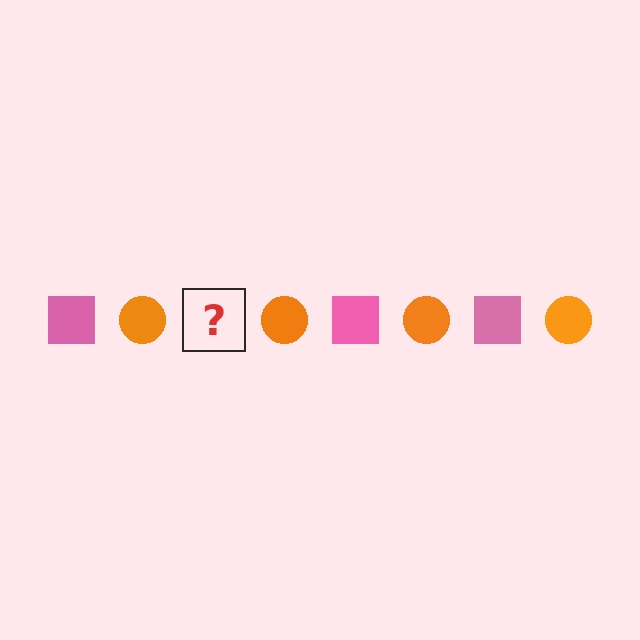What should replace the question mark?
The question mark should be replaced with a pink square.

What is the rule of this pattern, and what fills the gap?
The rule is that the pattern alternates between pink square and orange circle. The gap should be filled with a pink square.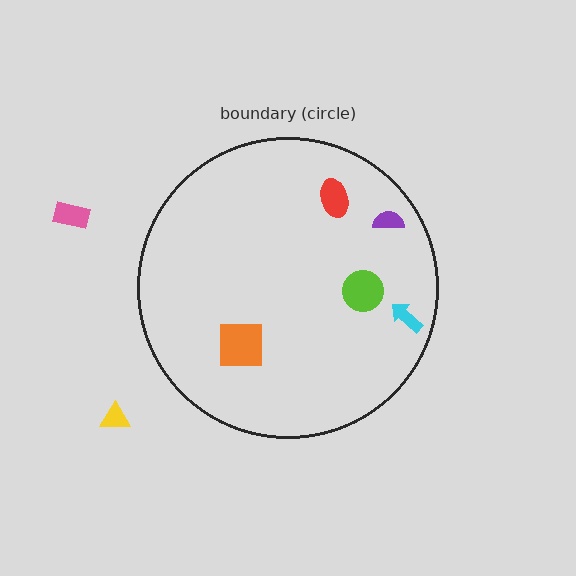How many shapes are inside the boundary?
5 inside, 2 outside.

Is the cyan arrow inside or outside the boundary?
Inside.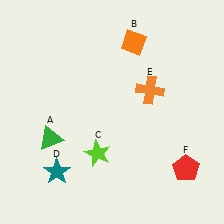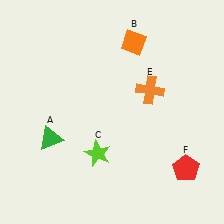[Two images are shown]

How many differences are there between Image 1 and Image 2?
There is 1 difference between the two images.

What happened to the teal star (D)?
The teal star (D) was removed in Image 2. It was in the bottom-left area of Image 1.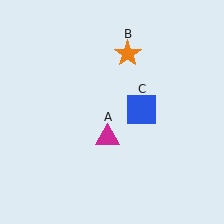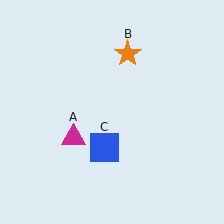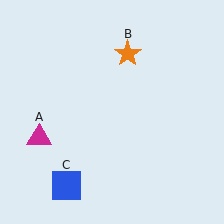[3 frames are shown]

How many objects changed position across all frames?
2 objects changed position: magenta triangle (object A), blue square (object C).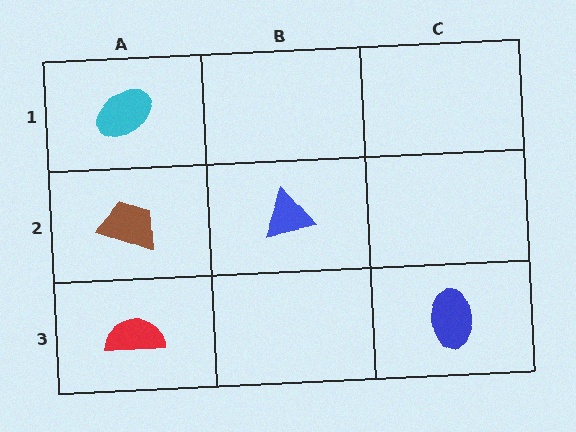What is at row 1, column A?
A cyan ellipse.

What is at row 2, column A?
A brown trapezoid.